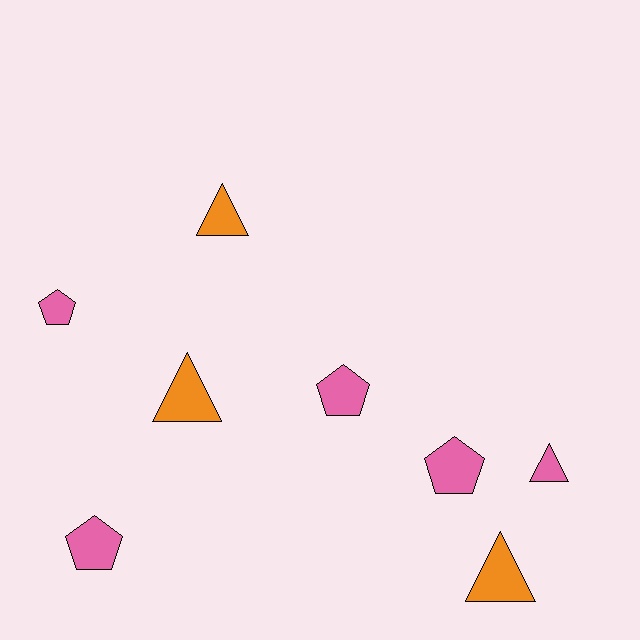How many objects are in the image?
There are 8 objects.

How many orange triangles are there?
There are 3 orange triangles.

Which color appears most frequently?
Pink, with 5 objects.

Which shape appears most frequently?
Pentagon, with 4 objects.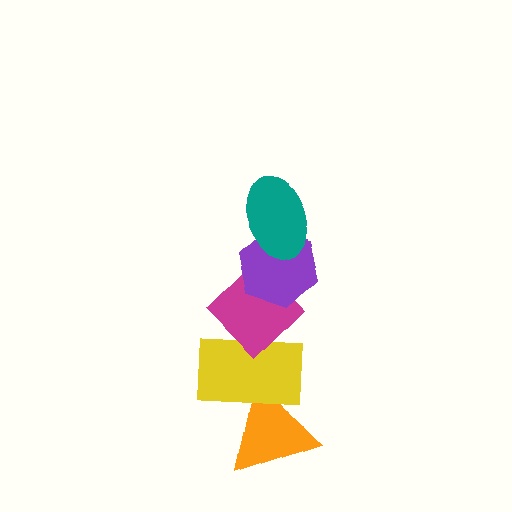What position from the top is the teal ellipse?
The teal ellipse is 1st from the top.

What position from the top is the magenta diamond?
The magenta diamond is 3rd from the top.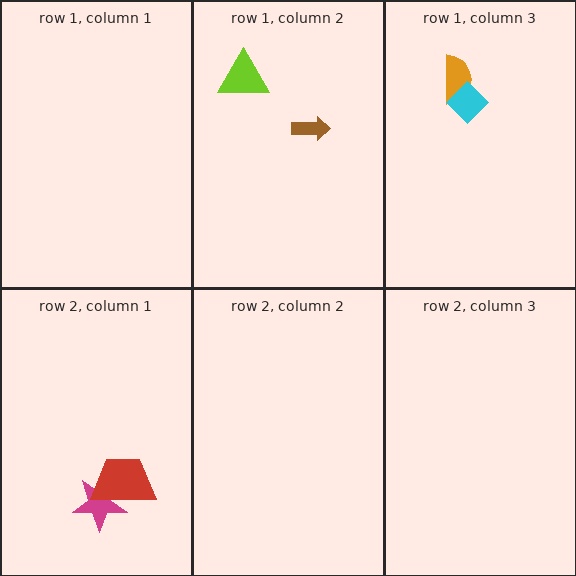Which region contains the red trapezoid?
The row 2, column 1 region.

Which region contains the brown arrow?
The row 1, column 2 region.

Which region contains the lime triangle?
The row 1, column 2 region.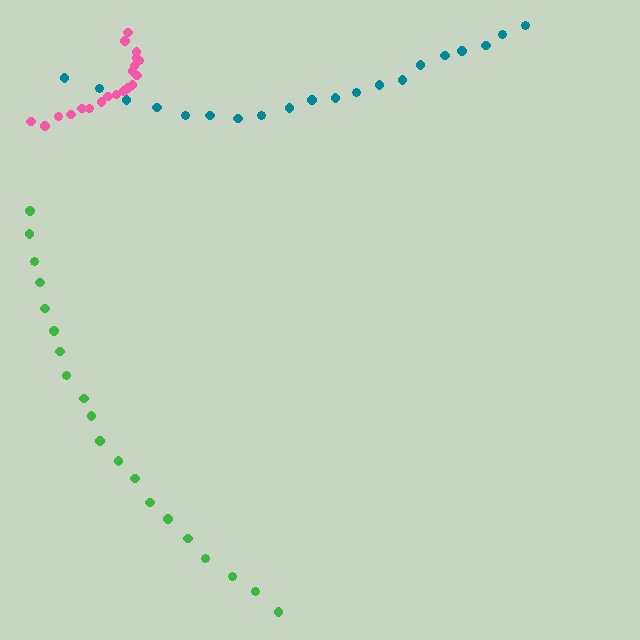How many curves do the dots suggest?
There are 3 distinct paths.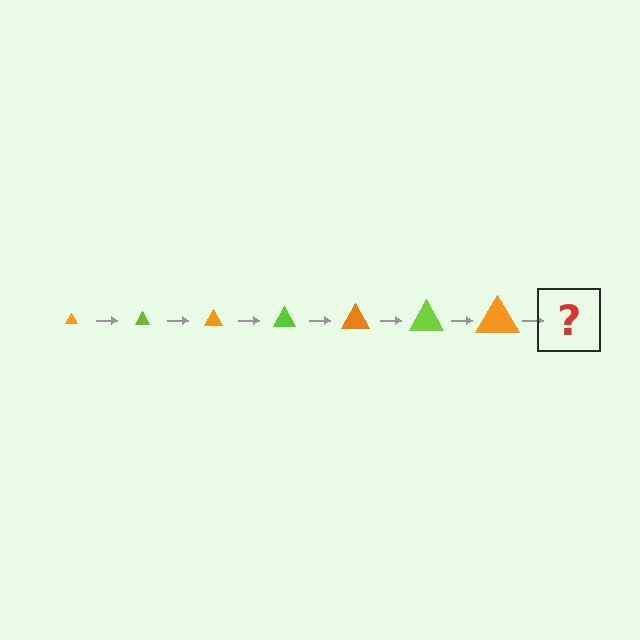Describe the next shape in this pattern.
It should be a lime triangle, larger than the previous one.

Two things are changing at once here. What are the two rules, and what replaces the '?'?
The two rules are that the triangle grows larger each step and the color cycles through orange and lime. The '?' should be a lime triangle, larger than the previous one.